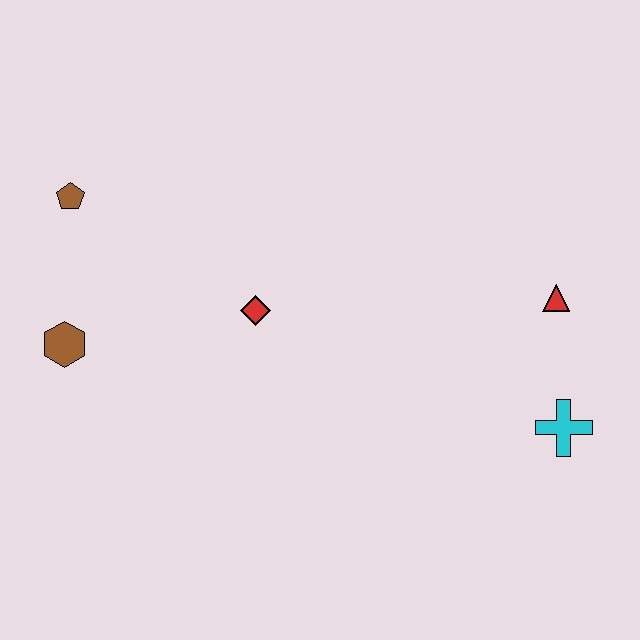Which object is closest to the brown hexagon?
The brown pentagon is closest to the brown hexagon.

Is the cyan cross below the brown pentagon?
Yes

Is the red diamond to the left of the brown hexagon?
No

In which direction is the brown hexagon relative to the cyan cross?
The brown hexagon is to the left of the cyan cross.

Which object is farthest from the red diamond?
The cyan cross is farthest from the red diamond.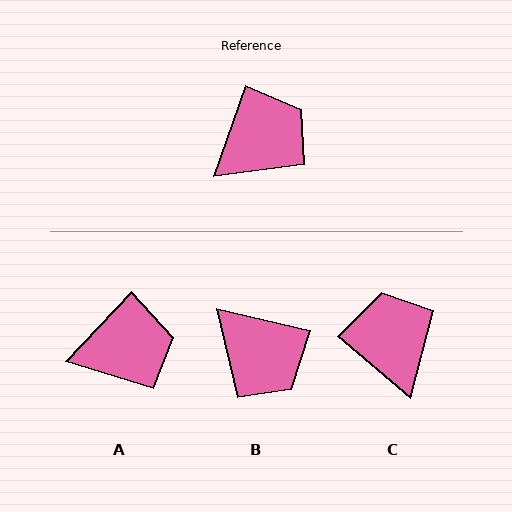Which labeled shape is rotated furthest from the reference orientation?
B, about 85 degrees away.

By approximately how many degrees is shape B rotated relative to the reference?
Approximately 85 degrees clockwise.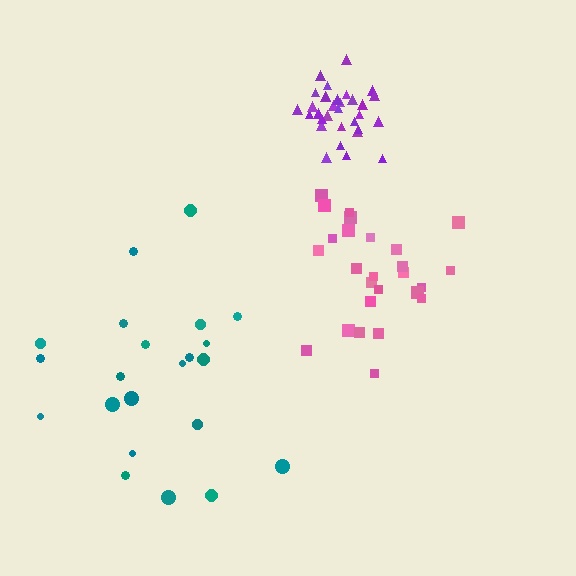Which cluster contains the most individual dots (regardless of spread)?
Purple (33).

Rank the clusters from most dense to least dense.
purple, pink, teal.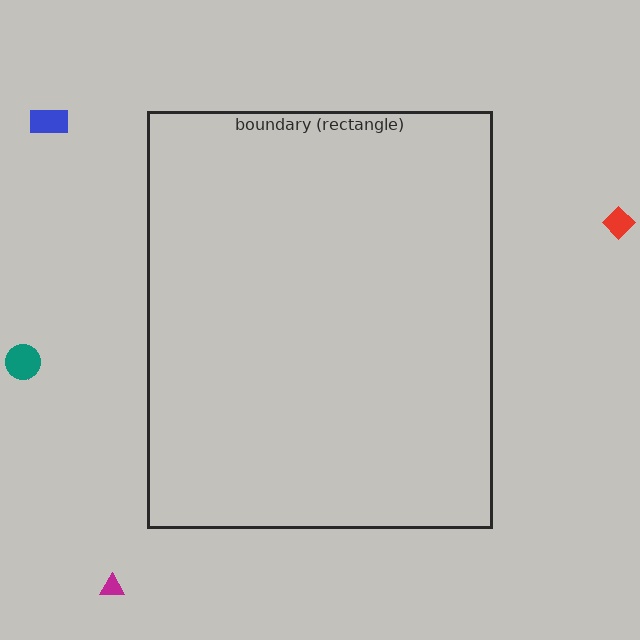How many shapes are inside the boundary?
0 inside, 5 outside.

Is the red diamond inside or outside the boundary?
Outside.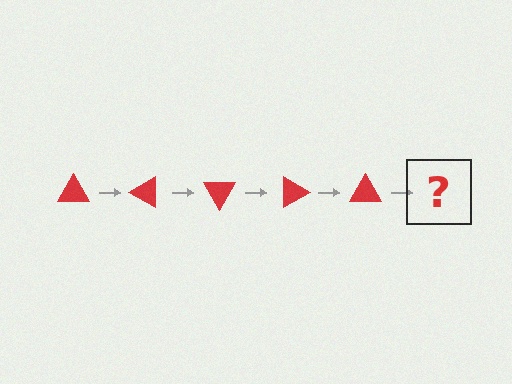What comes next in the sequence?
The next element should be a red triangle rotated 150 degrees.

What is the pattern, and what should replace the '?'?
The pattern is that the triangle rotates 30 degrees each step. The '?' should be a red triangle rotated 150 degrees.